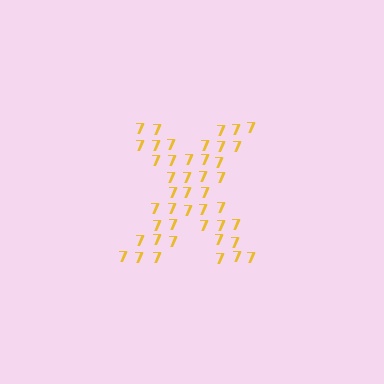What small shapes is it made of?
It is made of small digit 7's.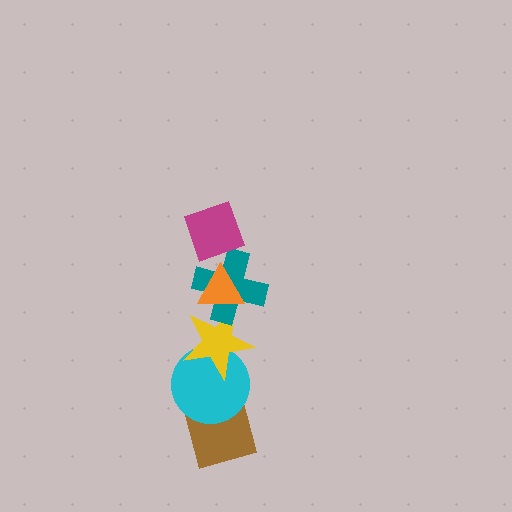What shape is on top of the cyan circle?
The yellow star is on top of the cyan circle.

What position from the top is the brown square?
The brown square is 6th from the top.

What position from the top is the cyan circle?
The cyan circle is 5th from the top.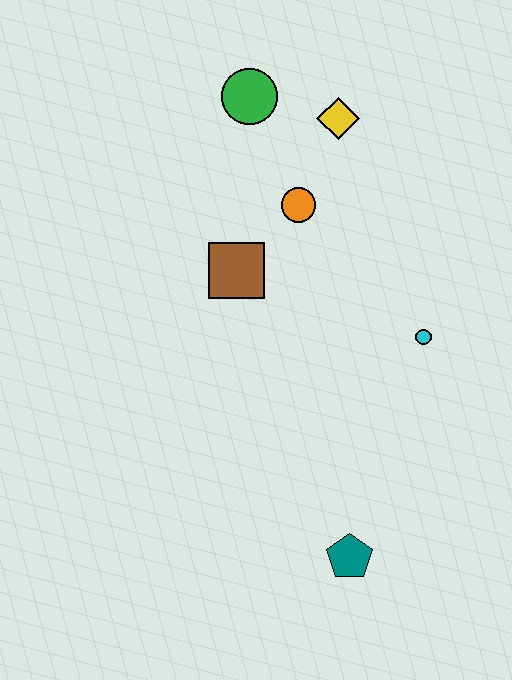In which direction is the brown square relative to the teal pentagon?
The brown square is above the teal pentagon.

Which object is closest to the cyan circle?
The orange circle is closest to the cyan circle.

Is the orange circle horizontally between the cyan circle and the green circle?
Yes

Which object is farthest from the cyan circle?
The green circle is farthest from the cyan circle.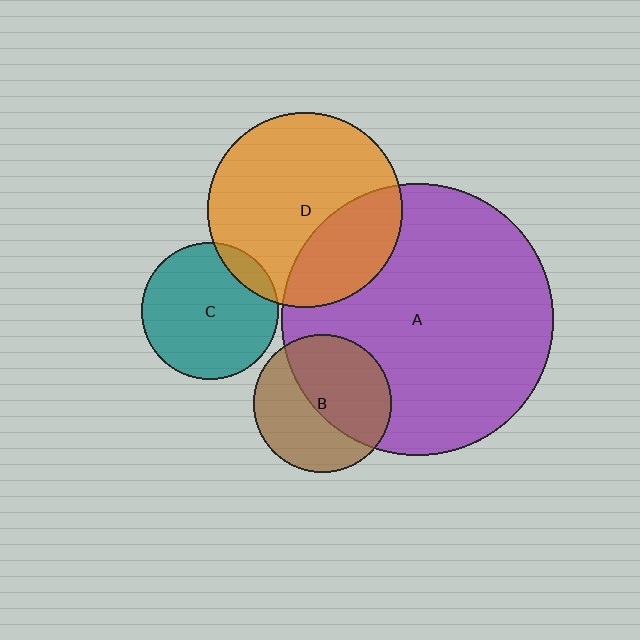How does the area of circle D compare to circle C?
Approximately 2.0 times.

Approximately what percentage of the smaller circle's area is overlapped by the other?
Approximately 55%.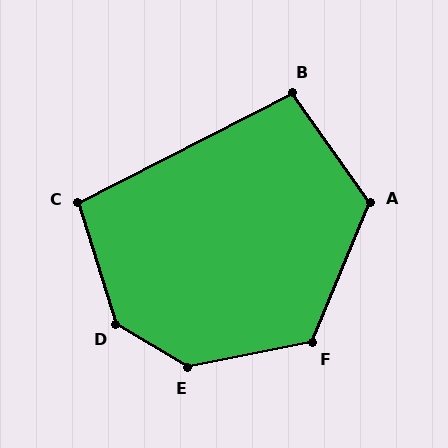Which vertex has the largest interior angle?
E, at approximately 138 degrees.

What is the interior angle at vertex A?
Approximately 122 degrees (obtuse).